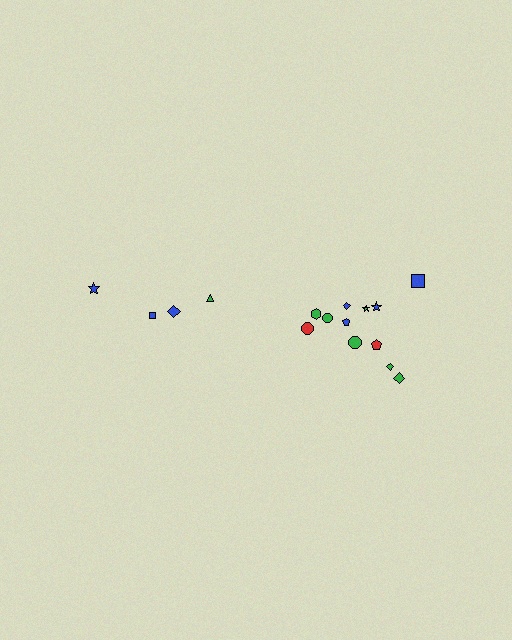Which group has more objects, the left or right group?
The right group.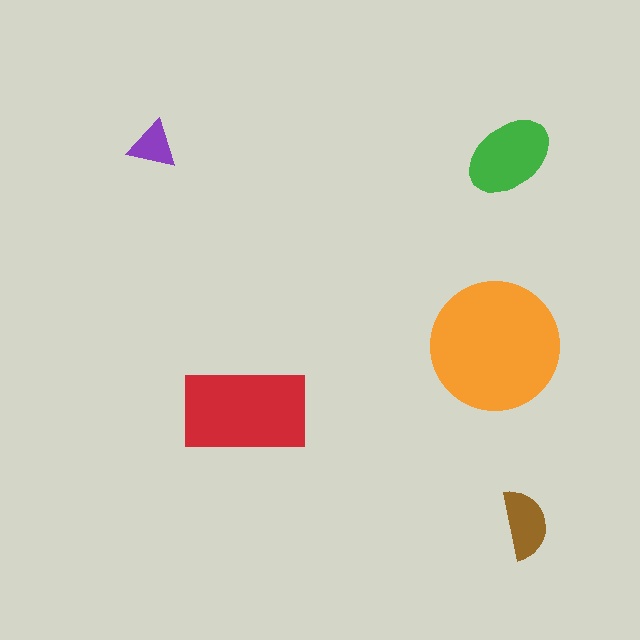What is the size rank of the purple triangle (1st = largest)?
5th.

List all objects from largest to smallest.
The orange circle, the red rectangle, the green ellipse, the brown semicircle, the purple triangle.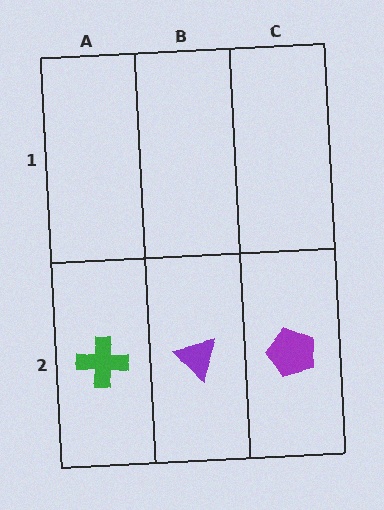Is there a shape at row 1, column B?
No, that cell is empty.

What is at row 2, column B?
A purple triangle.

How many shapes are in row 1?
0 shapes.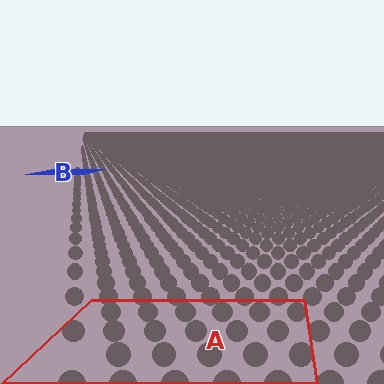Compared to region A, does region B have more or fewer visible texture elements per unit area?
Region B has more texture elements per unit area — they are packed more densely because it is farther away.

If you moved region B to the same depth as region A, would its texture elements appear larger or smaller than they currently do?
They would appear larger. At a closer depth, the same texture elements are projected at a bigger on-screen size.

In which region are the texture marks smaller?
The texture marks are smaller in region B, because it is farther away.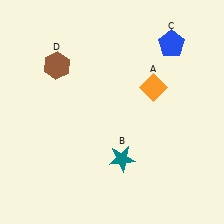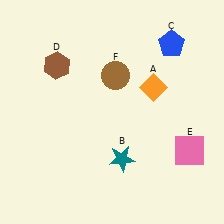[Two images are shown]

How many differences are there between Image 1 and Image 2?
There are 2 differences between the two images.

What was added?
A pink square (E), a brown circle (F) were added in Image 2.